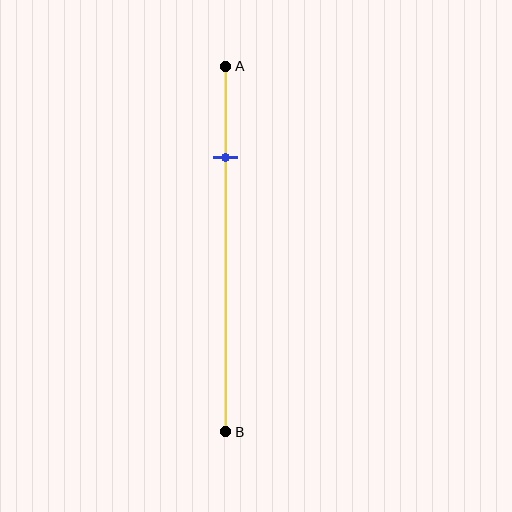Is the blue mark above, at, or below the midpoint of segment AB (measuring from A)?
The blue mark is above the midpoint of segment AB.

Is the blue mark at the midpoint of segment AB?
No, the mark is at about 25% from A, not at the 50% midpoint.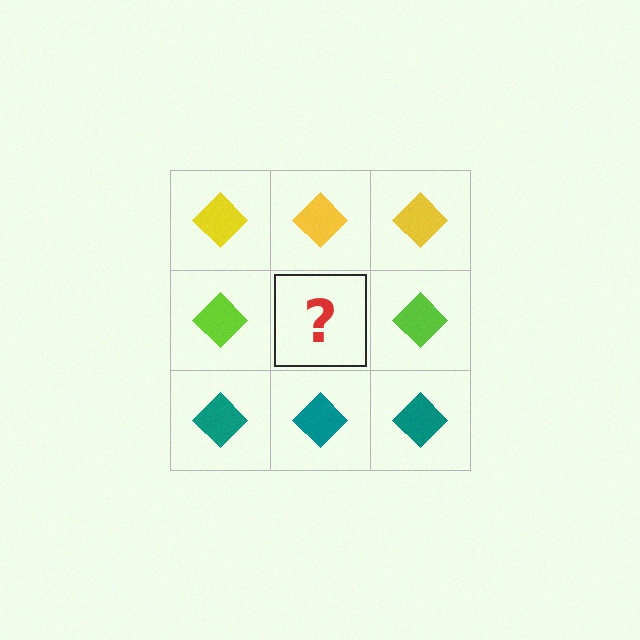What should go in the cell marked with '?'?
The missing cell should contain a lime diamond.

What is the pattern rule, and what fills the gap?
The rule is that each row has a consistent color. The gap should be filled with a lime diamond.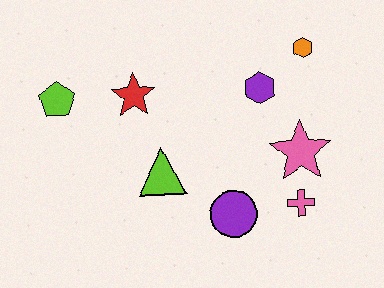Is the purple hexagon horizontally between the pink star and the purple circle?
Yes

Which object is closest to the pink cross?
The pink star is closest to the pink cross.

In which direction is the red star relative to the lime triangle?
The red star is above the lime triangle.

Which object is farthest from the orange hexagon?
The lime pentagon is farthest from the orange hexagon.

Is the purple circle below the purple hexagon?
Yes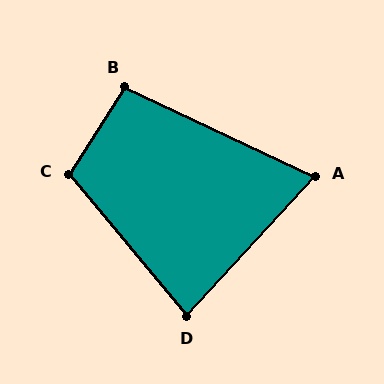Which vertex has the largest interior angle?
C, at approximately 107 degrees.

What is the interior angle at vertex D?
Approximately 82 degrees (acute).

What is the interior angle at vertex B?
Approximately 98 degrees (obtuse).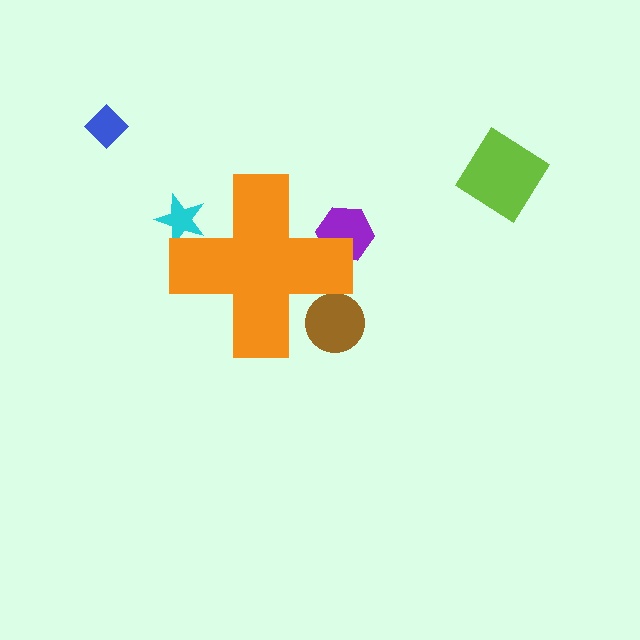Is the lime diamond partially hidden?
No, the lime diamond is fully visible.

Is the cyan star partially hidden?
Yes, the cyan star is partially hidden behind the orange cross.